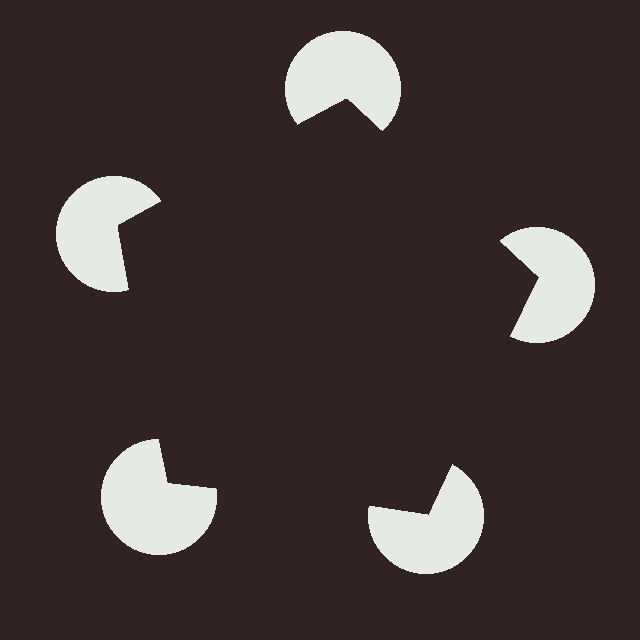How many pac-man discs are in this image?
There are 5 — one at each vertex of the illusory pentagon.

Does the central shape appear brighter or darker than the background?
It typically appears slightly darker than the background, even though no actual brightness change is drawn.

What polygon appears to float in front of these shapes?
An illusory pentagon — its edges are inferred from the aligned wedge cuts in the pac-man discs, not physically drawn.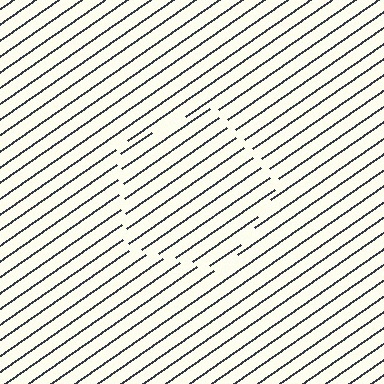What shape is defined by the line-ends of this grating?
An illusory pentagon. The interior of the shape contains the same grating, shifted by half a period — the contour is defined by the phase discontinuity where line-ends from the inner and outer gratings abut.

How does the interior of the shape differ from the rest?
The interior of the shape contains the same grating, shifted by half a period — the contour is defined by the phase discontinuity where line-ends from the inner and outer gratings abut.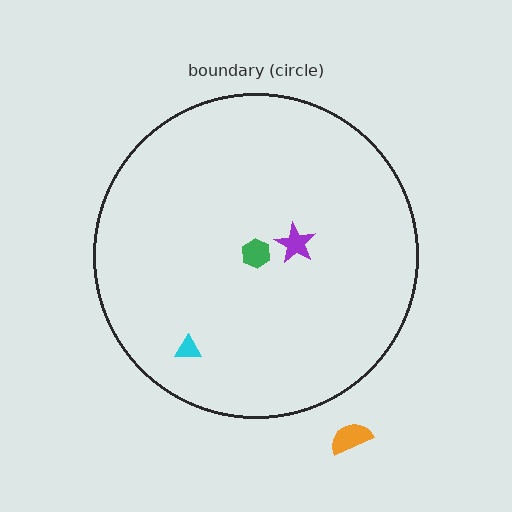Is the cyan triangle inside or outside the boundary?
Inside.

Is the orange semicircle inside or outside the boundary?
Outside.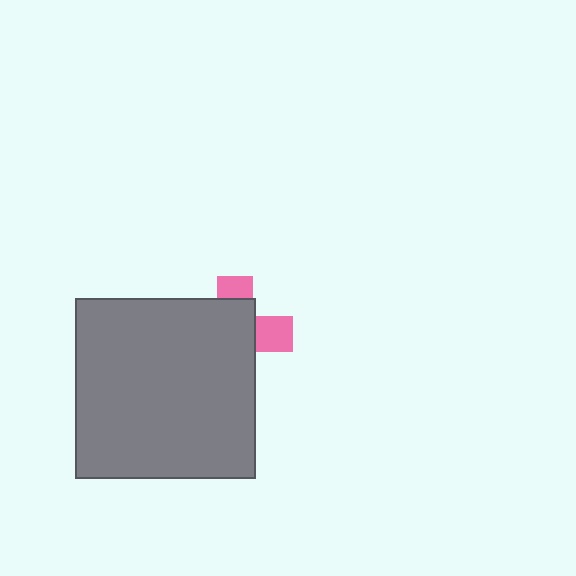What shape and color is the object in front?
The object in front is a gray square.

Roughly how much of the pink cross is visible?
A small part of it is visible (roughly 31%).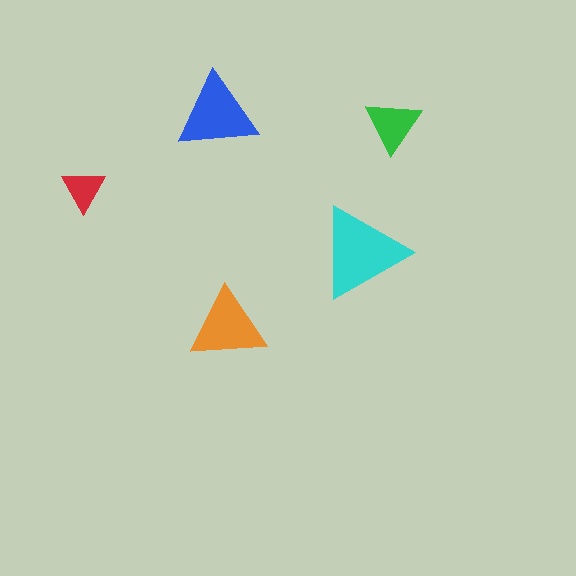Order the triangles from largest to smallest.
the cyan one, the blue one, the orange one, the green one, the red one.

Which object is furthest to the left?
The red triangle is leftmost.